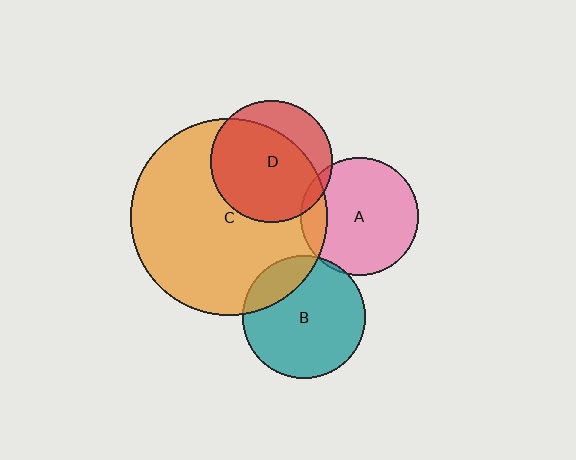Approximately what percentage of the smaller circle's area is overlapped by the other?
Approximately 15%.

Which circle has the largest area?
Circle C (orange).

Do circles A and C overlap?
Yes.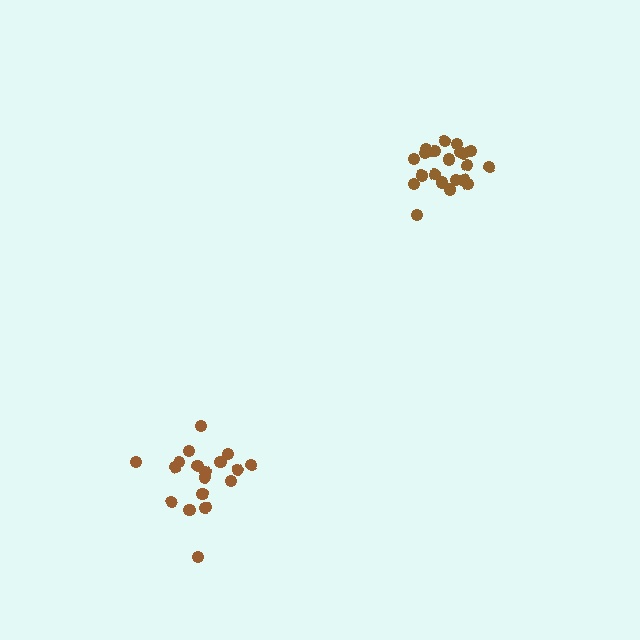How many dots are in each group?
Group 1: 21 dots, Group 2: 18 dots (39 total).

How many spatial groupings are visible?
There are 2 spatial groupings.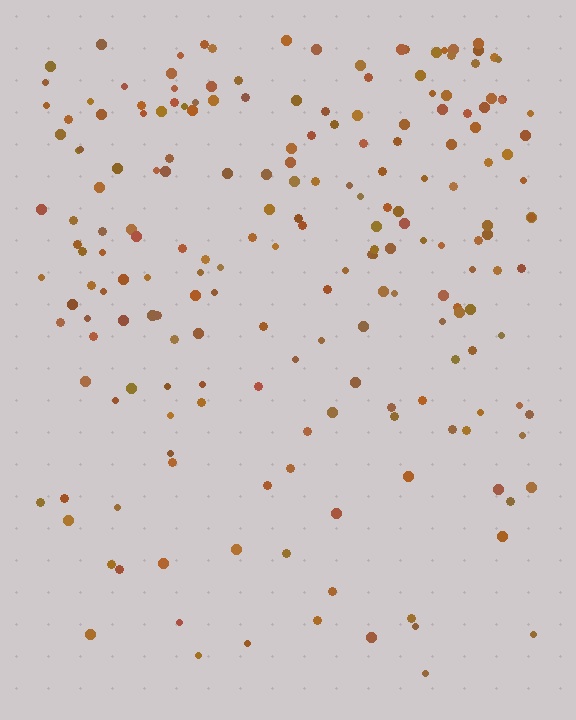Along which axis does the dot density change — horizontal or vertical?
Vertical.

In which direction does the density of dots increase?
From bottom to top, with the top side densest.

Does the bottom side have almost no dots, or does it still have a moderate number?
Still a moderate number, just noticeably fewer than the top.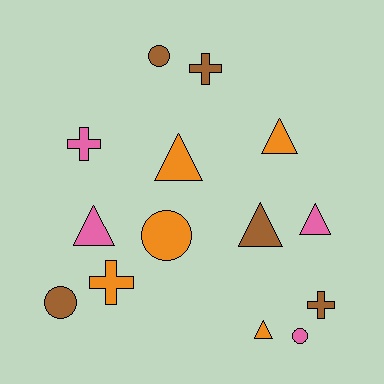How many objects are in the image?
There are 14 objects.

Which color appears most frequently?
Orange, with 5 objects.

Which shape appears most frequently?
Triangle, with 6 objects.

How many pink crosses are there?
There is 1 pink cross.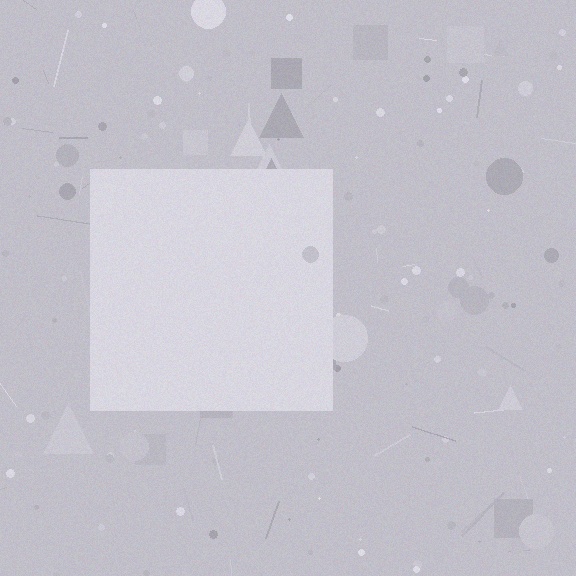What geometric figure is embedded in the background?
A square is embedded in the background.